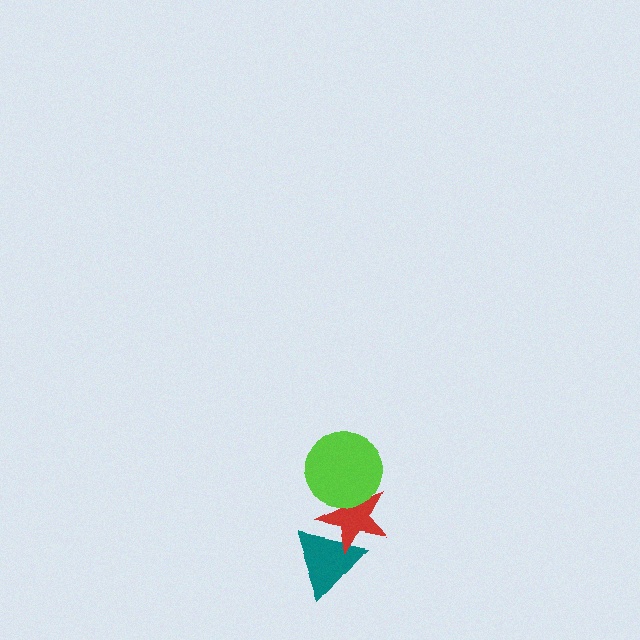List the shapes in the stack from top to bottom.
From top to bottom: the lime circle, the red star, the teal triangle.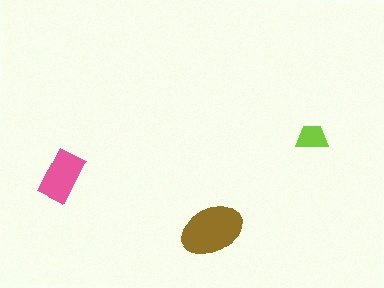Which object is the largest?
The brown ellipse.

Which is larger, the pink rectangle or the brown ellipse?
The brown ellipse.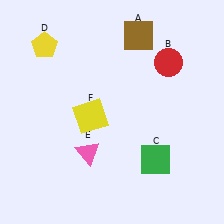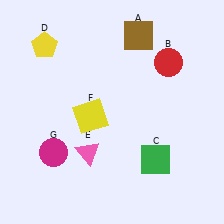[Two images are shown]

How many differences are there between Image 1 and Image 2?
There is 1 difference between the two images.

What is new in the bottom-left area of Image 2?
A magenta circle (G) was added in the bottom-left area of Image 2.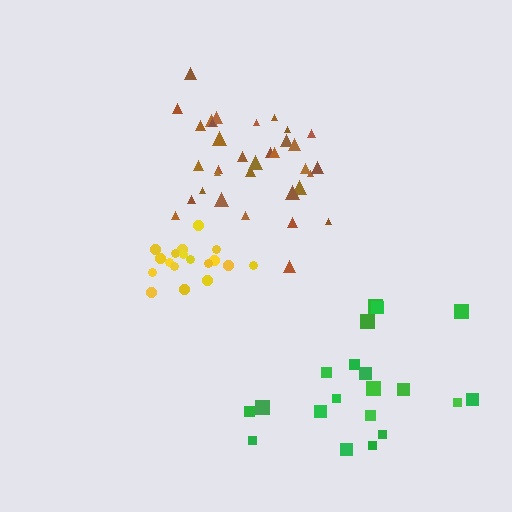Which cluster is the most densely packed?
Yellow.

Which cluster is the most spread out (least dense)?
Green.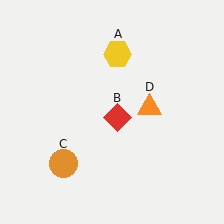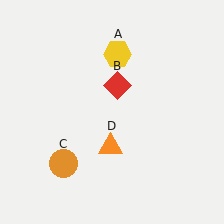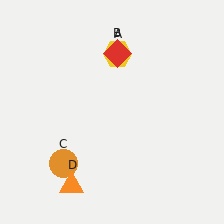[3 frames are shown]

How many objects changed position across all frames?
2 objects changed position: red diamond (object B), orange triangle (object D).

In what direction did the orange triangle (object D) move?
The orange triangle (object D) moved down and to the left.